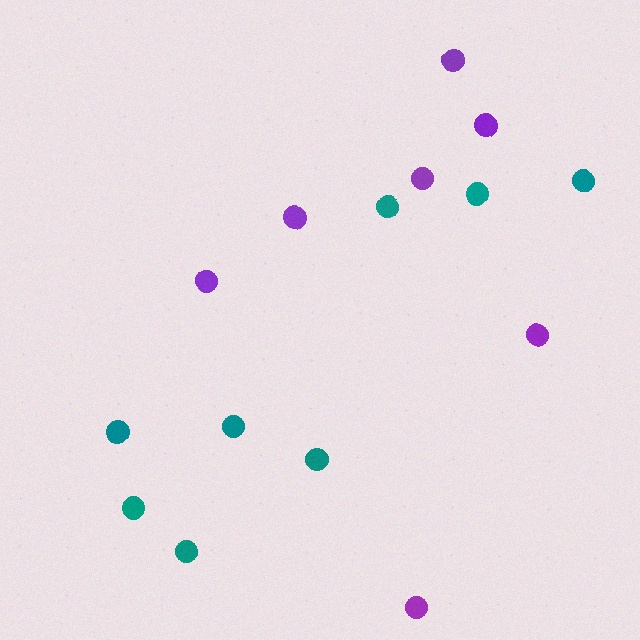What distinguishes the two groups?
There are 2 groups: one group of purple circles (7) and one group of teal circles (8).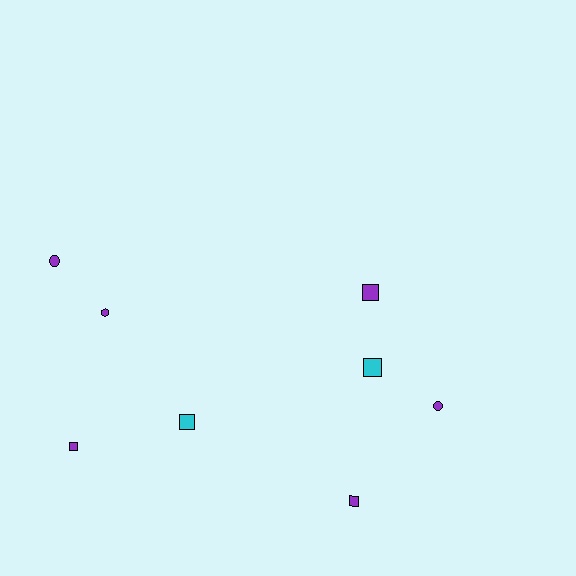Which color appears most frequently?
Purple, with 6 objects.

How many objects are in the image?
There are 8 objects.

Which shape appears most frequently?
Square, with 5 objects.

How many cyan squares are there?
There are 2 cyan squares.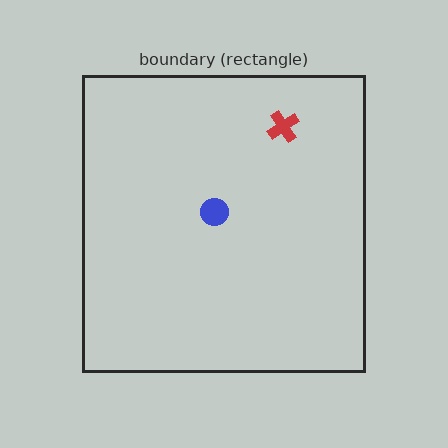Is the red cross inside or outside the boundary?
Inside.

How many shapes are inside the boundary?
2 inside, 0 outside.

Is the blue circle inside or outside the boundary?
Inside.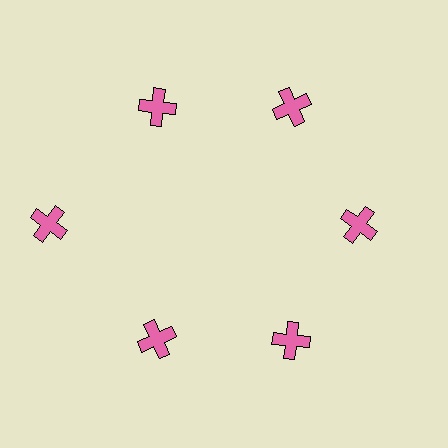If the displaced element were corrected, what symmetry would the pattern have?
It would have 6-fold rotational symmetry — the pattern would map onto itself every 60 degrees.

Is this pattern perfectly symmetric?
No. The 6 pink crosses are arranged in a ring, but one element near the 9 o'clock position is pushed outward from the center, breaking the 6-fold rotational symmetry.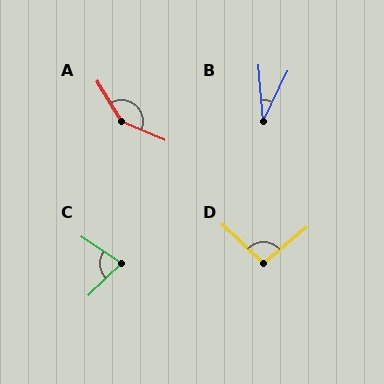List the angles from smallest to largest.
B (30°), C (78°), D (96°), A (144°).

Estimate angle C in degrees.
Approximately 78 degrees.